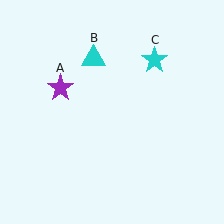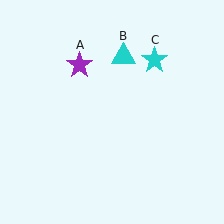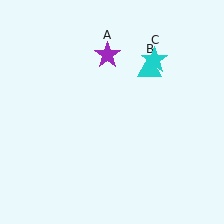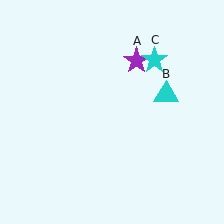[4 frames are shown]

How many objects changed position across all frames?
2 objects changed position: purple star (object A), cyan triangle (object B).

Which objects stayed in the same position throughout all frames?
Cyan star (object C) remained stationary.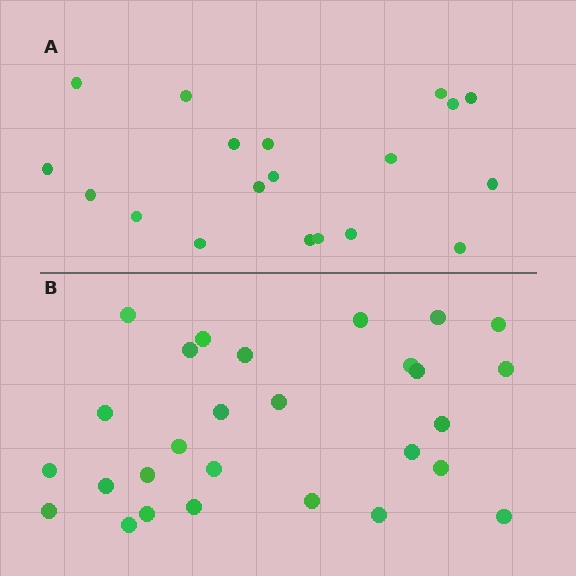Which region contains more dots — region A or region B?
Region B (the bottom region) has more dots.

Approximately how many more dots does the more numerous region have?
Region B has roughly 8 or so more dots than region A.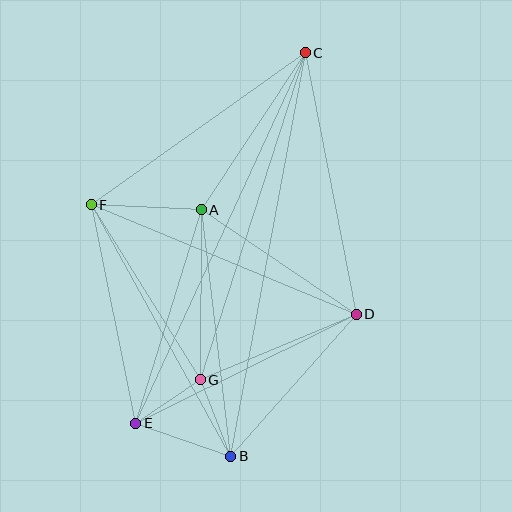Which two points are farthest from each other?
Points B and C are farthest from each other.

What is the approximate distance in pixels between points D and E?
The distance between D and E is approximately 246 pixels.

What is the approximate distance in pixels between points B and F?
The distance between B and F is approximately 288 pixels.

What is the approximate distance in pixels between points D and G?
The distance between D and G is approximately 169 pixels.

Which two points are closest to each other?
Points E and G are closest to each other.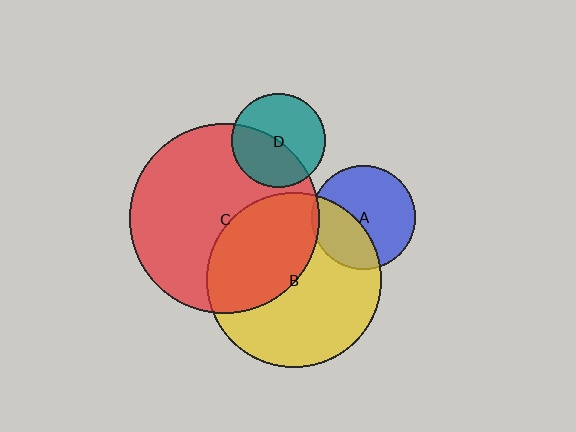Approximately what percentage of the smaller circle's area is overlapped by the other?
Approximately 45%.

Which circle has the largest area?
Circle C (red).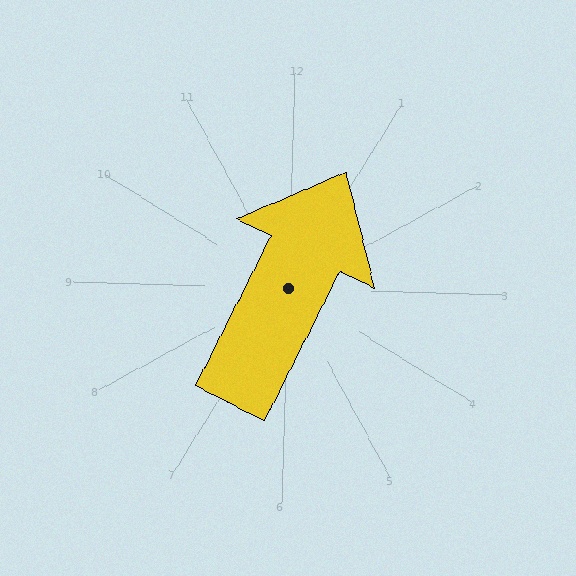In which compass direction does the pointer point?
Northeast.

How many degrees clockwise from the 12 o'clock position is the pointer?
Approximately 25 degrees.